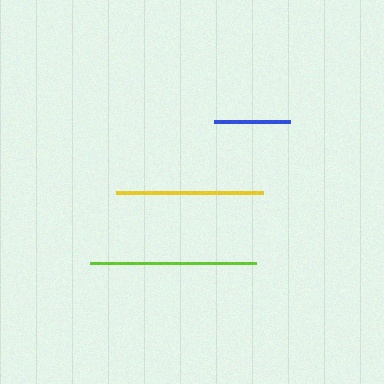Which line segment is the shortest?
The blue line is the shortest at approximately 75 pixels.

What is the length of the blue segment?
The blue segment is approximately 75 pixels long.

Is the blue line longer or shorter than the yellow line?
The yellow line is longer than the blue line.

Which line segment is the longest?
The lime line is the longest at approximately 166 pixels.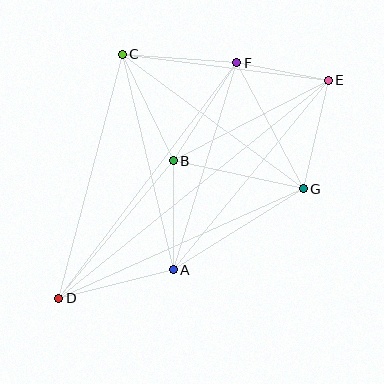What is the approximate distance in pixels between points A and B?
The distance between A and B is approximately 109 pixels.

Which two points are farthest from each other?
Points D and E are farthest from each other.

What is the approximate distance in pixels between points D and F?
The distance between D and F is approximately 295 pixels.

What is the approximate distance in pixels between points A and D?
The distance between A and D is approximately 118 pixels.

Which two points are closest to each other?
Points E and F are closest to each other.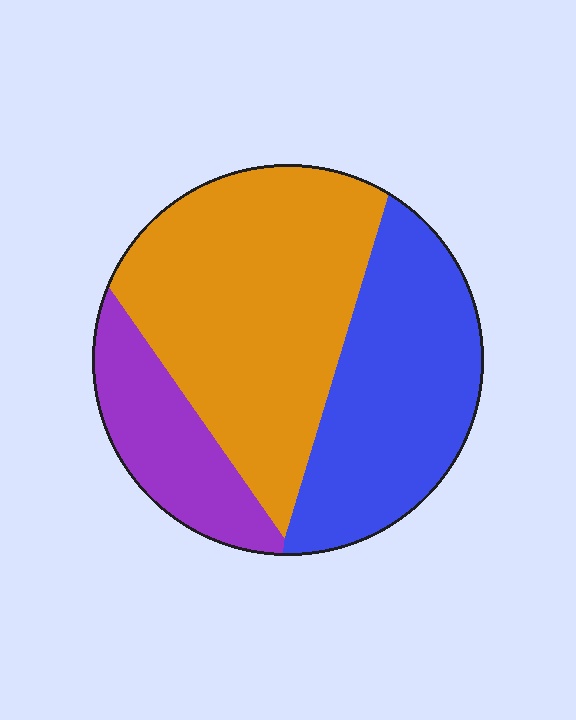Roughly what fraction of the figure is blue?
Blue takes up between a third and a half of the figure.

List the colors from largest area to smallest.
From largest to smallest: orange, blue, purple.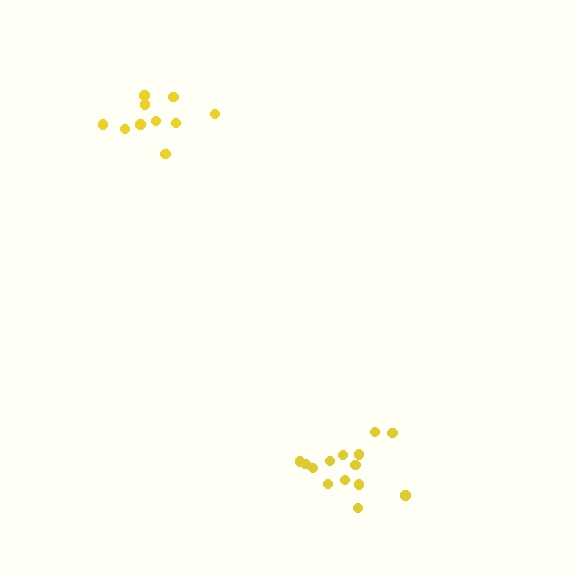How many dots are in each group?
Group 1: 10 dots, Group 2: 14 dots (24 total).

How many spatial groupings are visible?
There are 2 spatial groupings.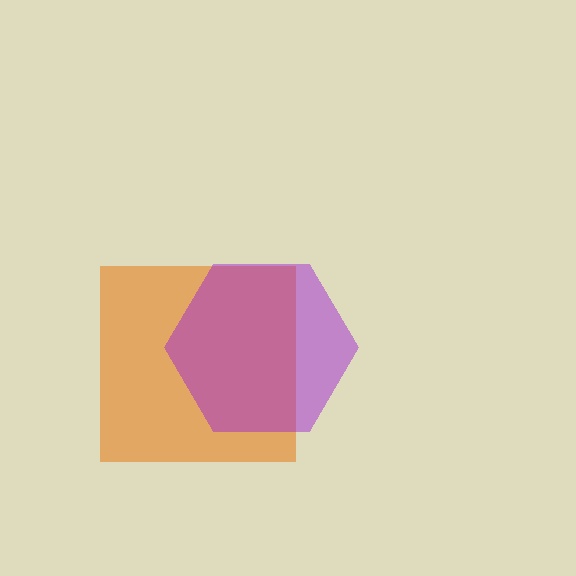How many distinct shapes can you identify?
There are 2 distinct shapes: an orange square, a purple hexagon.